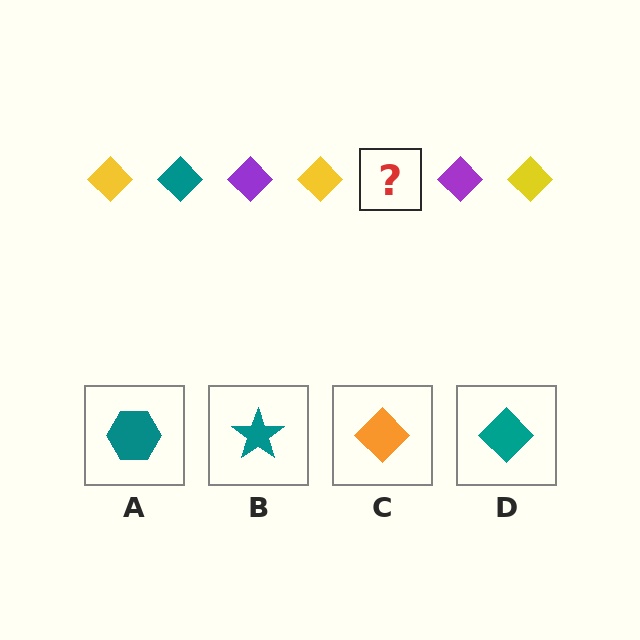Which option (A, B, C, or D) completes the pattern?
D.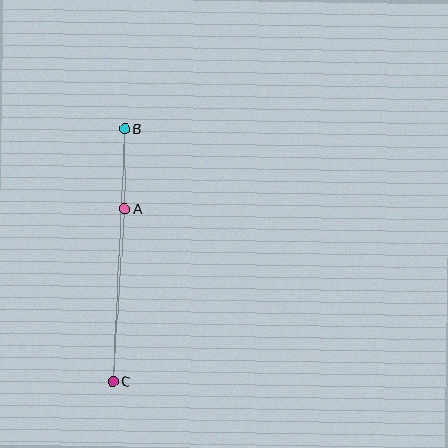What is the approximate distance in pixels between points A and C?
The distance between A and C is approximately 173 pixels.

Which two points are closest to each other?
Points A and B are closest to each other.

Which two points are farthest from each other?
Points B and C are farthest from each other.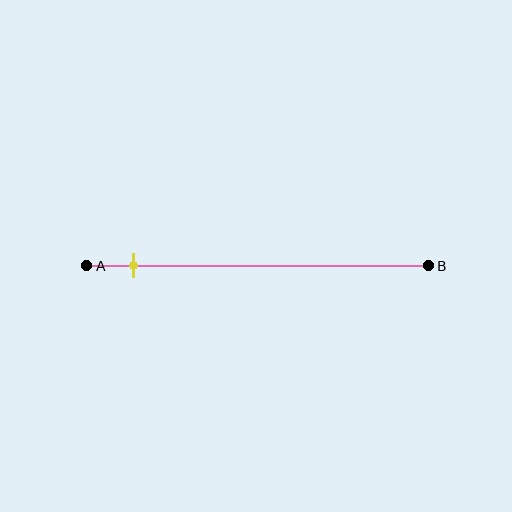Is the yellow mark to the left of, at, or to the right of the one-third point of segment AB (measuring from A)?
The yellow mark is to the left of the one-third point of segment AB.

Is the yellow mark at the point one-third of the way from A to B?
No, the mark is at about 15% from A, not at the 33% one-third point.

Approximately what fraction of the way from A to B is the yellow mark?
The yellow mark is approximately 15% of the way from A to B.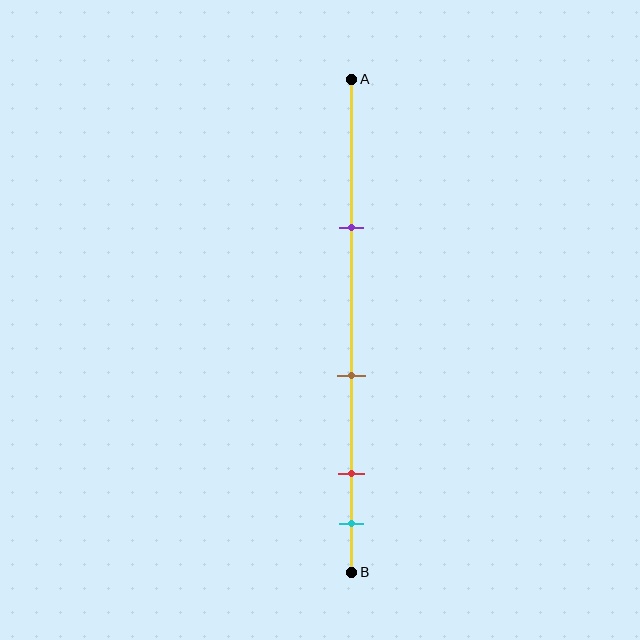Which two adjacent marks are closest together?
The red and cyan marks are the closest adjacent pair.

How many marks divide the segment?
There are 4 marks dividing the segment.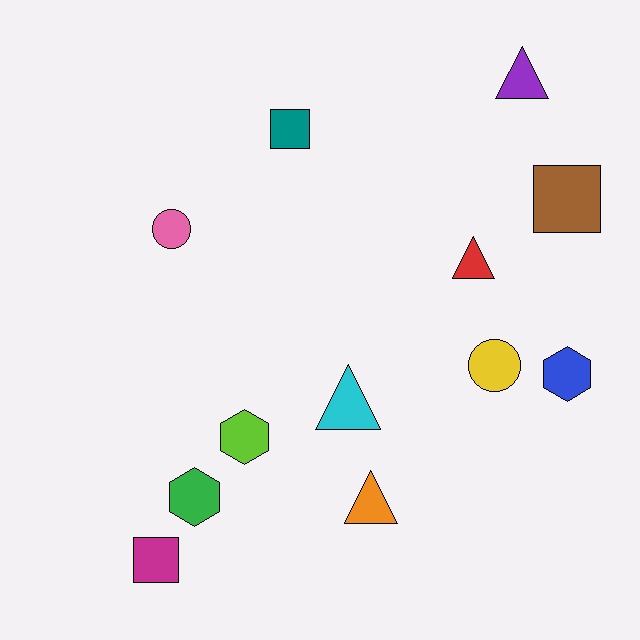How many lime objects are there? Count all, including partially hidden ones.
There is 1 lime object.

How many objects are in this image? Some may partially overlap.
There are 12 objects.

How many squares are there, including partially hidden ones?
There are 3 squares.